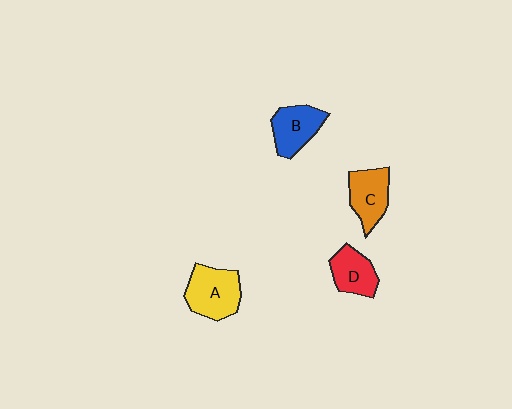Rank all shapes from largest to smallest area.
From largest to smallest: A (yellow), C (orange), B (blue), D (red).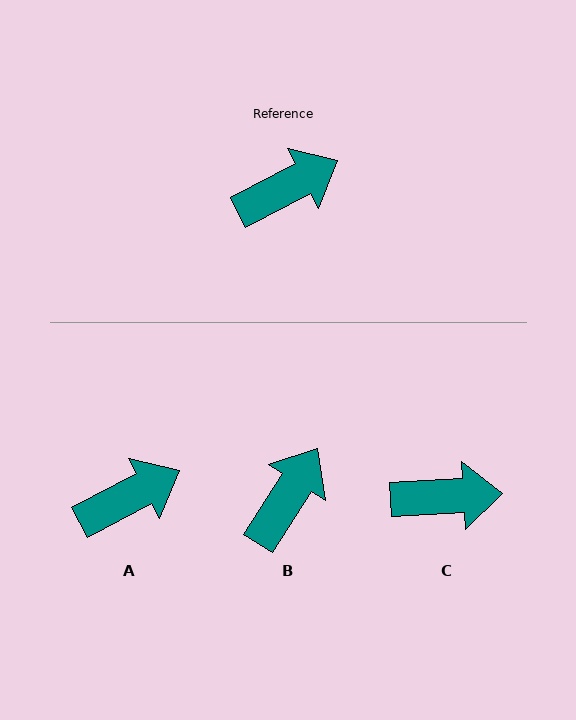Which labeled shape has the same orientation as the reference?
A.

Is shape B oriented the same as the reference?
No, it is off by about 30 degrees.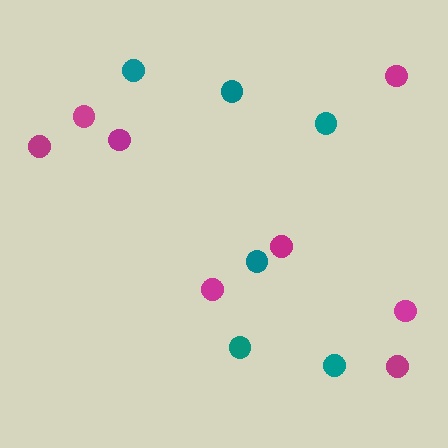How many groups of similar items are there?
There are 2 groups: one group of magenta circles (8) and one group of teal circles (6).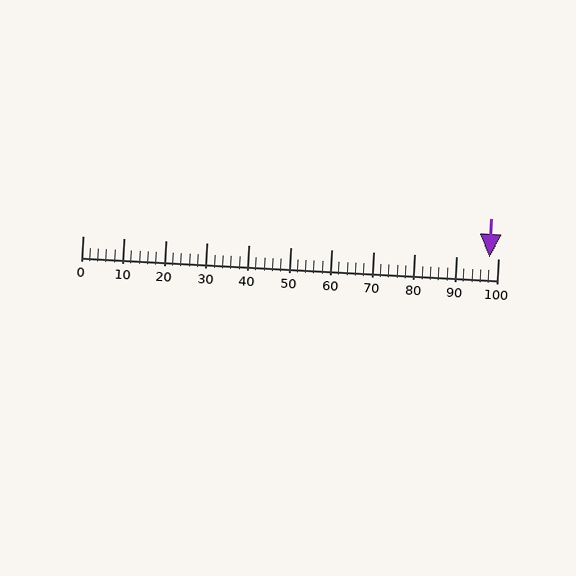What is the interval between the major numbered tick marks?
The major tick marks are spaced 10 units apart.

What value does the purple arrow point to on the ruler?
The purple arrow points to approximately 98.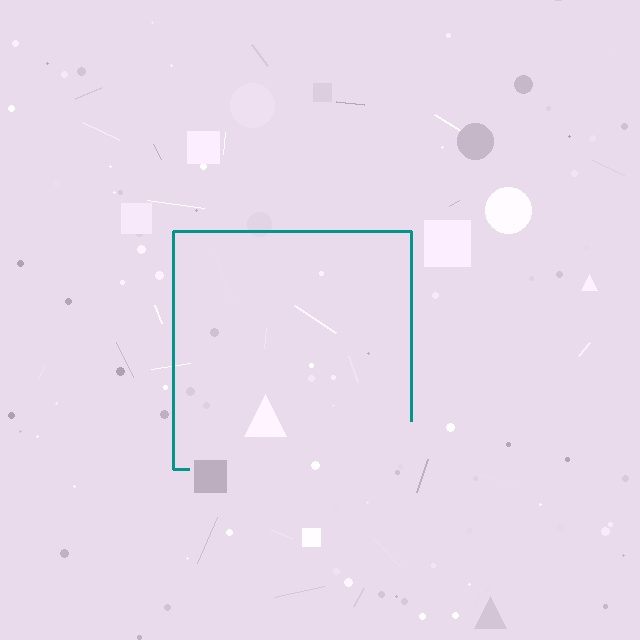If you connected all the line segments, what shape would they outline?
They would outline a square.